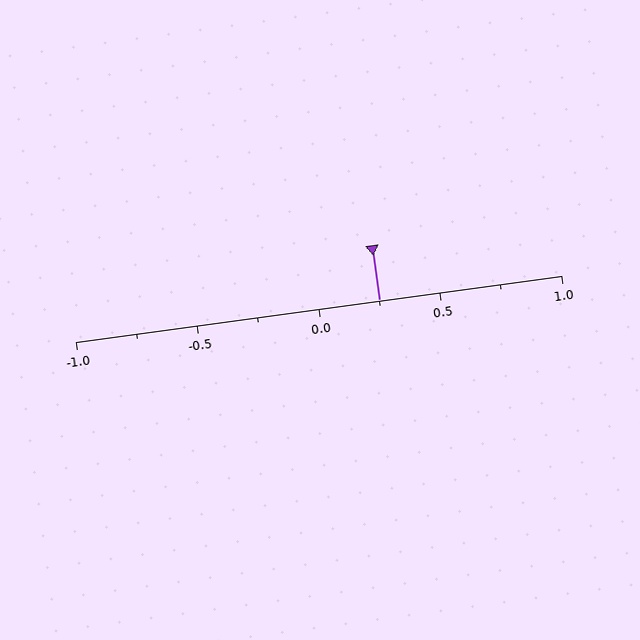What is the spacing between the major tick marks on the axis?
The major ticks are spaced 0.5 apart.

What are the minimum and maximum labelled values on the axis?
The axis runs from -1.0 to 1.0.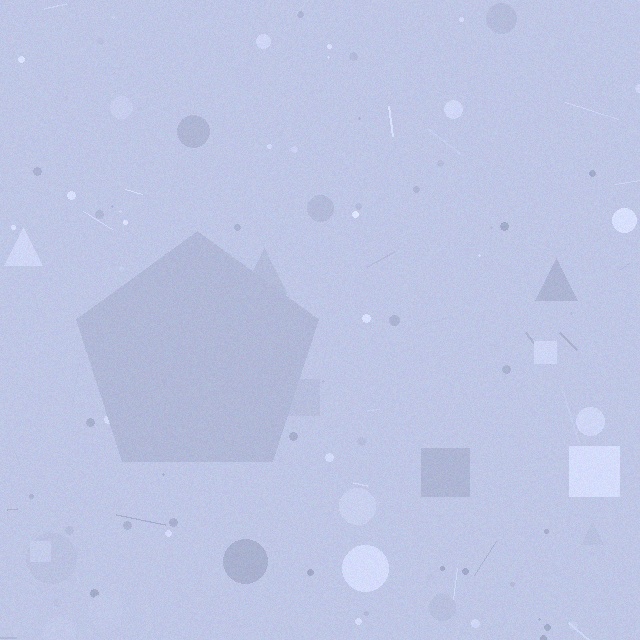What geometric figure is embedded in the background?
A pentagon is embedded in the background.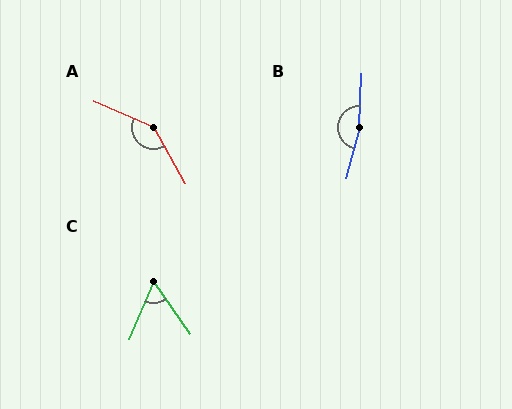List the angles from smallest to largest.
C (58°), A (143°), B (168°).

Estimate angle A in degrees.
Approximately 143 degrees.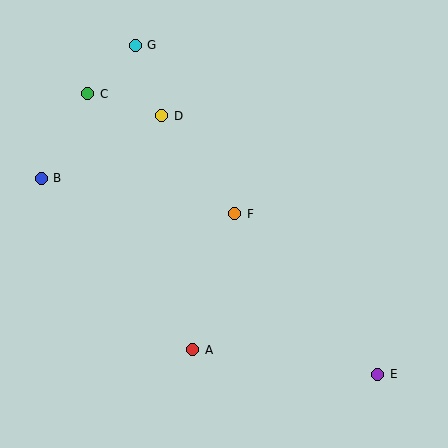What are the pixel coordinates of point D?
Point D is at (162, 116).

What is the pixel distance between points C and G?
The distance between C and G is 68 pixels.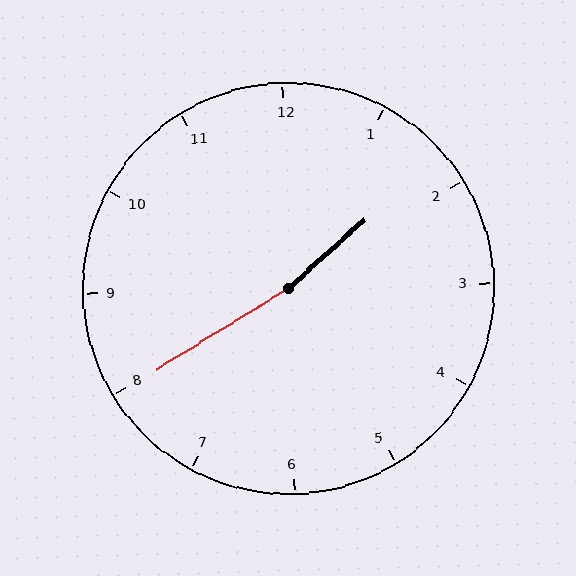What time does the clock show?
1:40.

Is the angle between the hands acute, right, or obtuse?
It is obtuse.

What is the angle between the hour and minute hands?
Approximately 170 degrees.